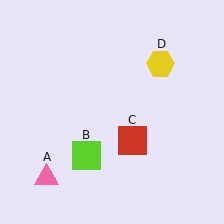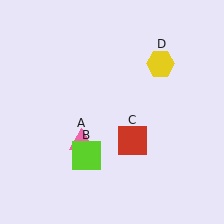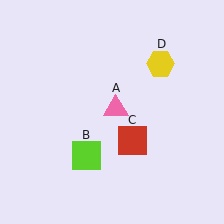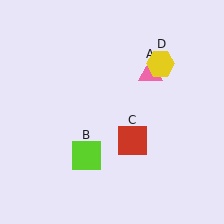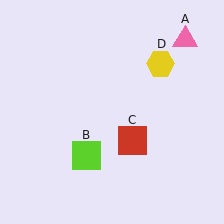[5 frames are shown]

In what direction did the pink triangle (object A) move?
The pink triangle (object A) moved up and to the right.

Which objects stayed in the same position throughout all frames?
Lime square (object B) and red square (object C) and yellow hexagon (object D) remained stationary.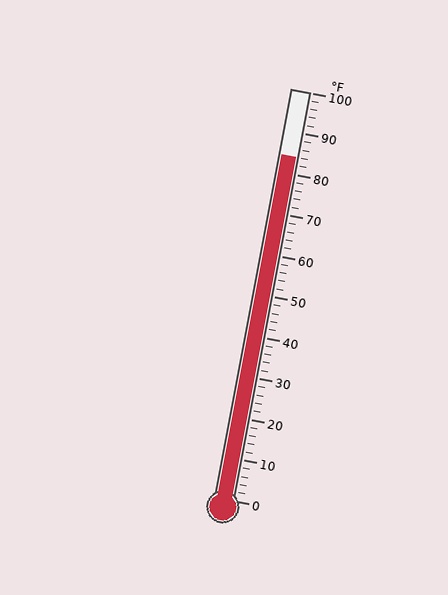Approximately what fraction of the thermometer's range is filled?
The thermometer is filled to approximately 85% of its range.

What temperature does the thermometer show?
The thermometer shows approximately 84°F.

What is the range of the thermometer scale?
The thermometer scale ranges from 0°F to 100°F.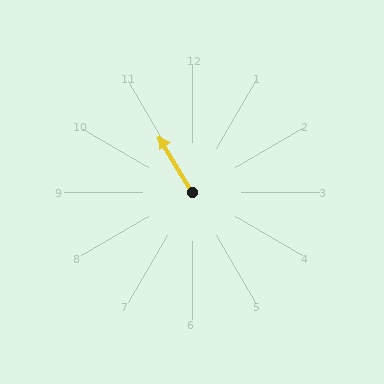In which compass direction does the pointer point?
Northwest.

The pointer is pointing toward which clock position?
Roughly 11 o'clock.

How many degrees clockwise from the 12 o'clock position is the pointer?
Approximately 329 degrees.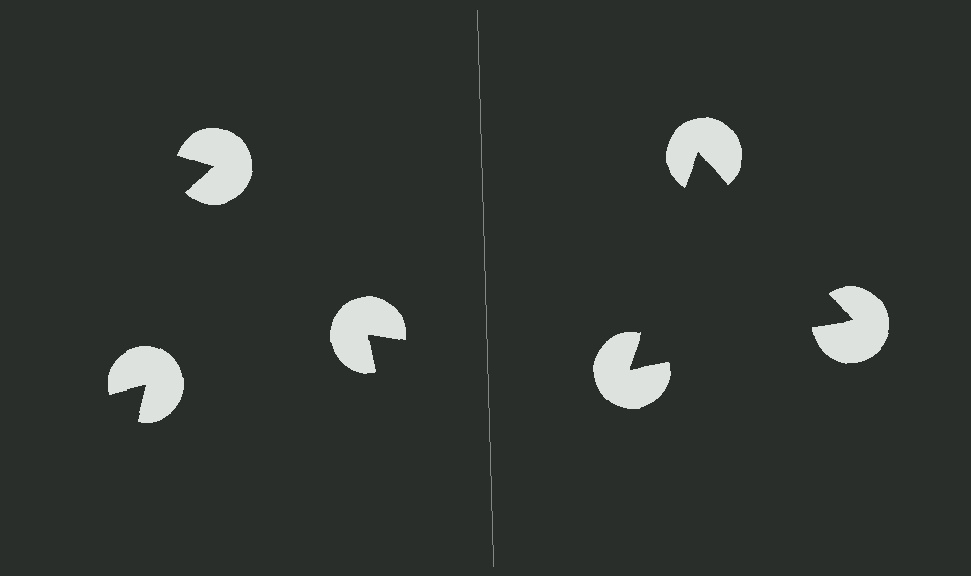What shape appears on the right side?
An illusory triangle.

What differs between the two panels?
The pac-man discs are positioned identically on both sides; only the wedge orientations differ. On the right they align to a triangle; on the left they are misaligned.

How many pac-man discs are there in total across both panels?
6 — 3 on each side.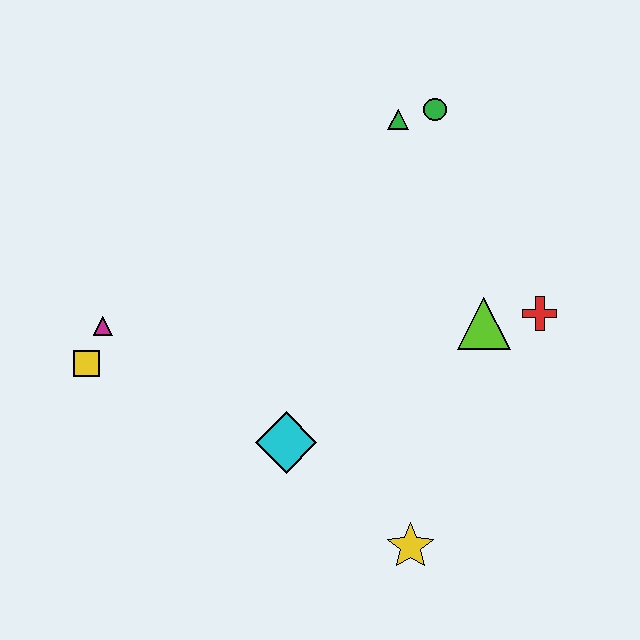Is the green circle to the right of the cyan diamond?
Yes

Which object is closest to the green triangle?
The green circle is closest to the green triangle.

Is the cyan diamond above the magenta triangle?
No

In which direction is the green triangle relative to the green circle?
The green triangle is to the left of the green circle.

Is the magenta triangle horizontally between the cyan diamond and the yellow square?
Yes